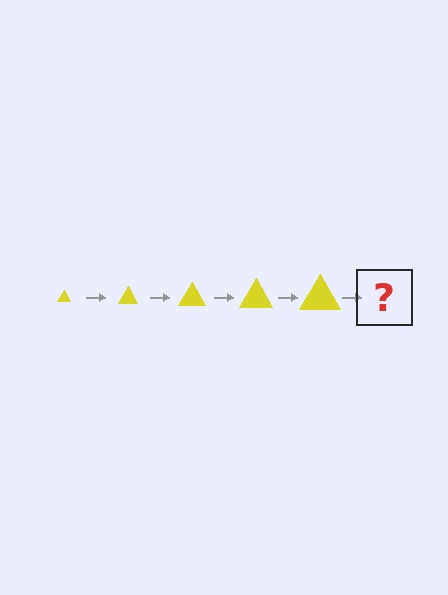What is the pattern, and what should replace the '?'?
The pattern is that the triangle gets progressively larger each step. The '?' should be a yellow triangle, larger than the previous one.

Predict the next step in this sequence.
The next step is a yellow triangle, larger than the previous one.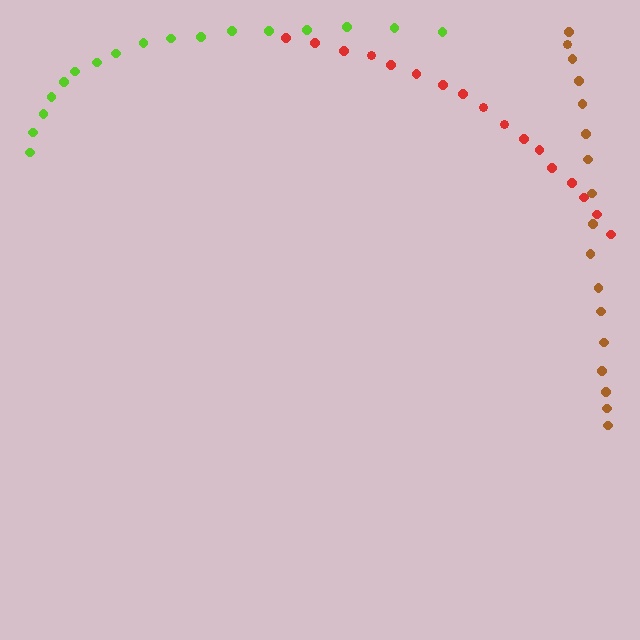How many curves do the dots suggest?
There are 3 distinct paths.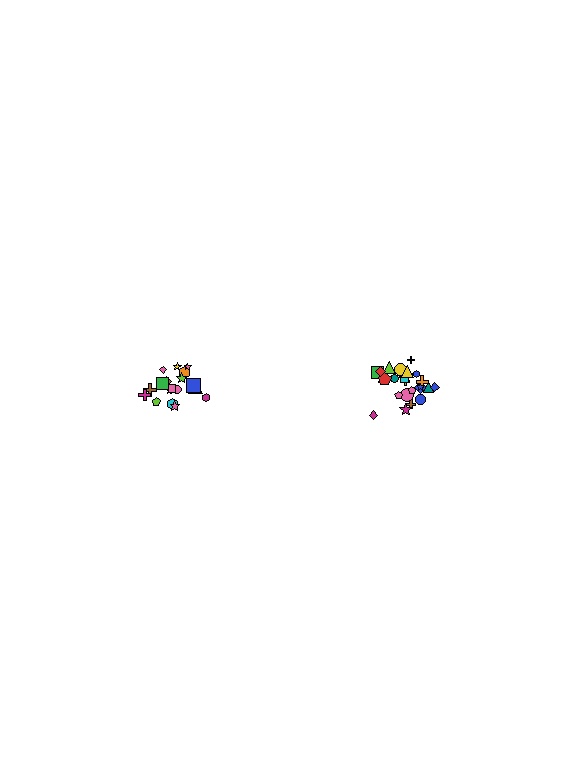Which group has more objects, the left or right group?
The right group.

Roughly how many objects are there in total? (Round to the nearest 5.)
Roughly 45 objects in total.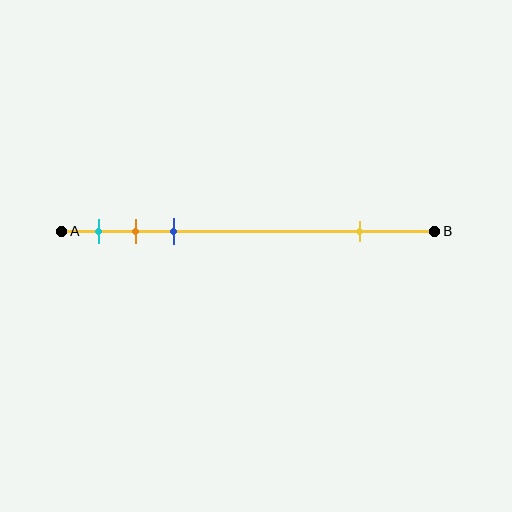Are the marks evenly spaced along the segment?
No, the marks are not evenly spaced.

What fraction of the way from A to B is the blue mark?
The blue mark is approximately 30% (0.3) of the way from A to B.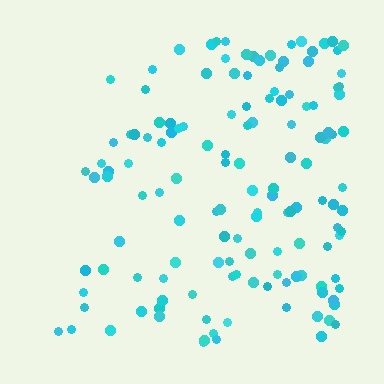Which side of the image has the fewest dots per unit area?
The left.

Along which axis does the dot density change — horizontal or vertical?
Horizontal.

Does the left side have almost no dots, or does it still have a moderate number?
Still a moderate number, just noticeably fewer than the right.